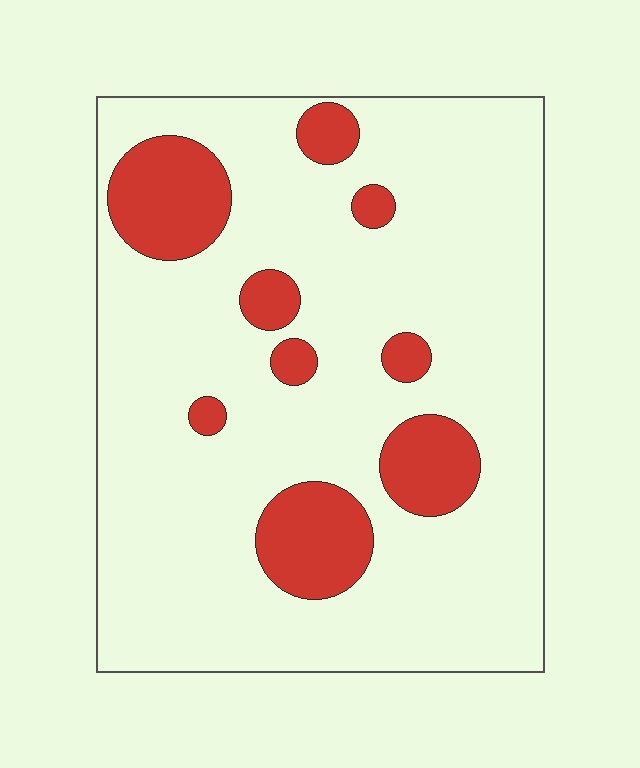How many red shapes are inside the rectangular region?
9.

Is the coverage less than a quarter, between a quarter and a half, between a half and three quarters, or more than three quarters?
Less than a quarter.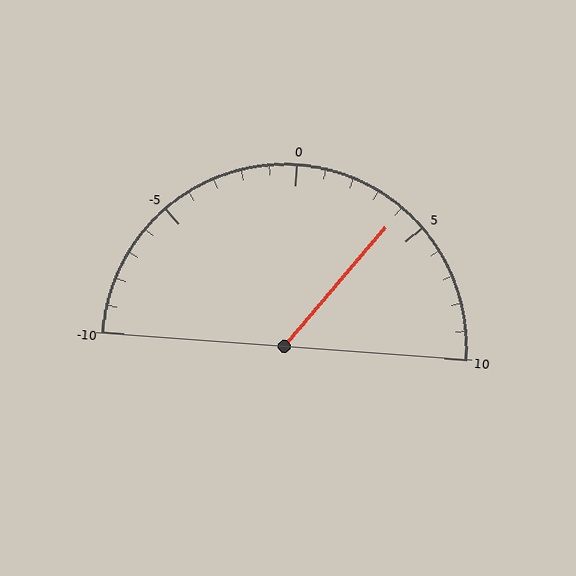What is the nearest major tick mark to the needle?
The nearest major tick mark is 5.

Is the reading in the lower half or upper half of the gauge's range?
The reading is in the upper half of the range (-10 to 10).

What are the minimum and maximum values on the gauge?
The gauge ranges from -10 to 10.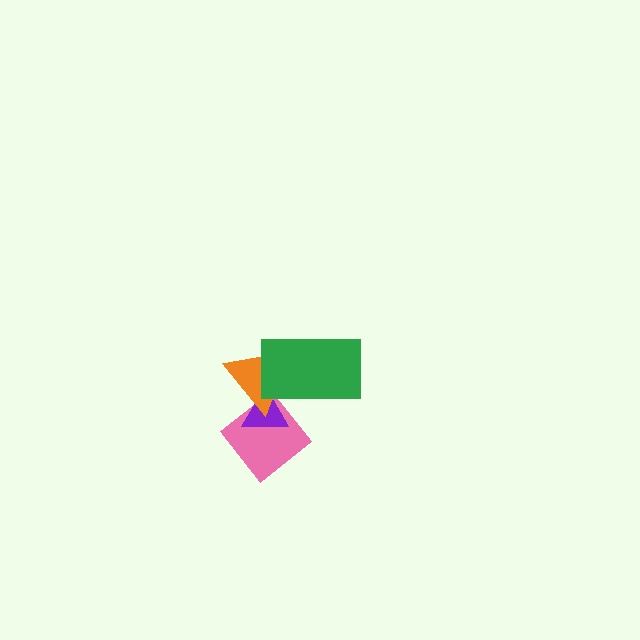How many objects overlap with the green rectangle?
3 objects overlap with the green rectangle.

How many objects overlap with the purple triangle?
3 objects overlap with the purple triangle.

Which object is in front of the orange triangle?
The green rectangle is in front of the orange triangle.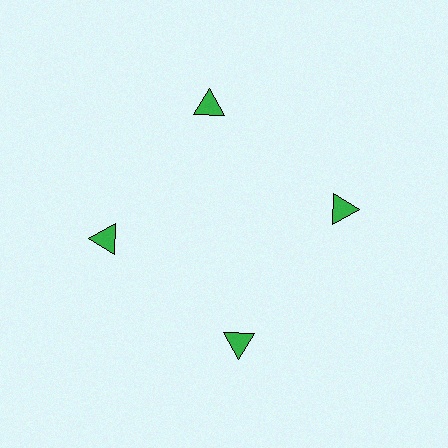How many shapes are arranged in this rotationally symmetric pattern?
There are 4 shapes, arranged in 4 groups of 1.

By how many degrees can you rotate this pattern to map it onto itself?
The pattern maps onto itself every 90 degrees of rotation.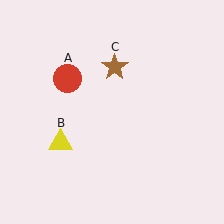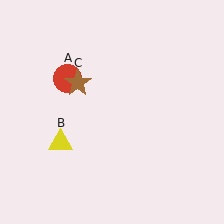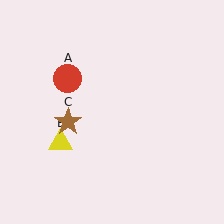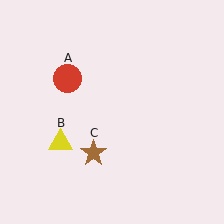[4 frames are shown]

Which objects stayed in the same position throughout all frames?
Red circle (object A) and yellow triangle (object B) remained stationary.